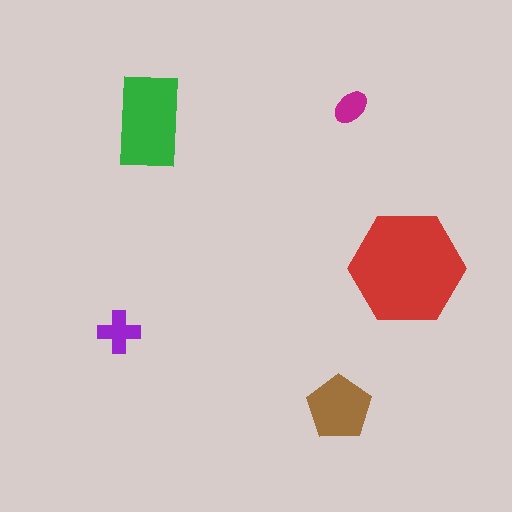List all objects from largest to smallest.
The red hexagon, the green rectangle, the brown pentagon, the purple cross, the magenta ellipse.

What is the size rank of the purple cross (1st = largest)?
4th.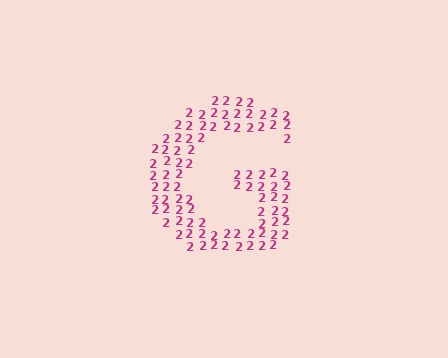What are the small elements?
The small elements are digit 2's.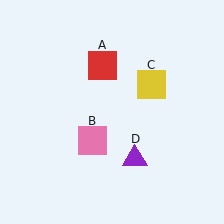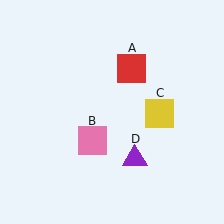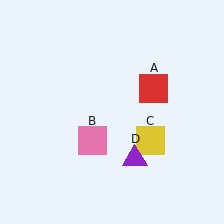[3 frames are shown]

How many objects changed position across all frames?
2 objects changed position: red square (object A), yellow square (object C).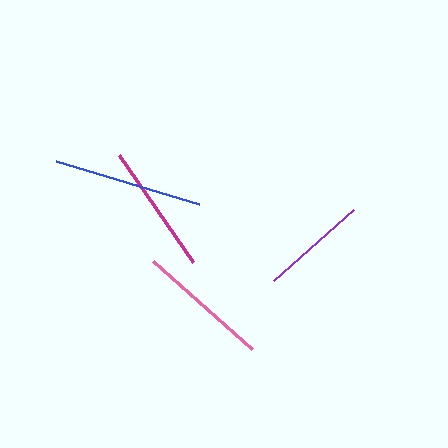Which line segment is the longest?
The blue line is the longest at approximately 149 pixels.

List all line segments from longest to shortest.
From longest to shortest: blue, pink, magenta, purple.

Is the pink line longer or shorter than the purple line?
The pink line is longer than the purple line.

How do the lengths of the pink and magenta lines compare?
The pink and magenta lines are approximately the same length.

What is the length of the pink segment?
The pink segment is approximately 132 pixels long.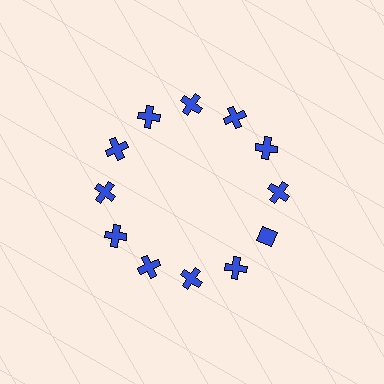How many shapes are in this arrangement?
There are 12 shapes arranged in a ring pattern.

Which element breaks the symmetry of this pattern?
The blue diamond at roughly the 4 o'clock position breaks the symmetry. All other shapes are blue crosses.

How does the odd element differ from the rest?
It has a different shape: diamond instead of cross.